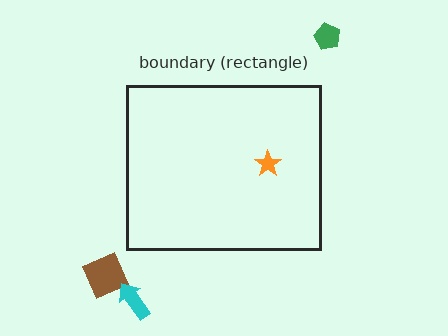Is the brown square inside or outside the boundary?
Outside.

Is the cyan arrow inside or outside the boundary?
Outside.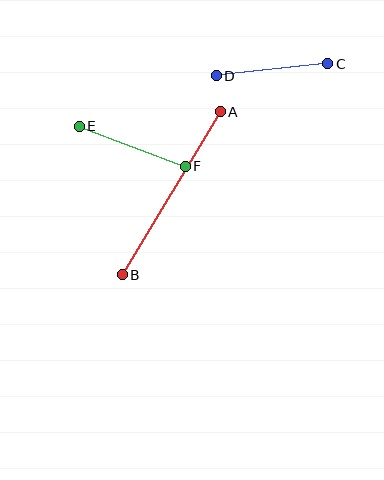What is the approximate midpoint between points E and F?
The midpoint is at approximately (132, 146) pixels.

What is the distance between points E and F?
The distance is approximately 113 pixels.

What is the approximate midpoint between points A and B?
The midpoint is at approximately (171, 193) pixels.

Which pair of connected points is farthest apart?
Points A and B are farthest apart.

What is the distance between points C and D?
The distance is approximately 112 pixels.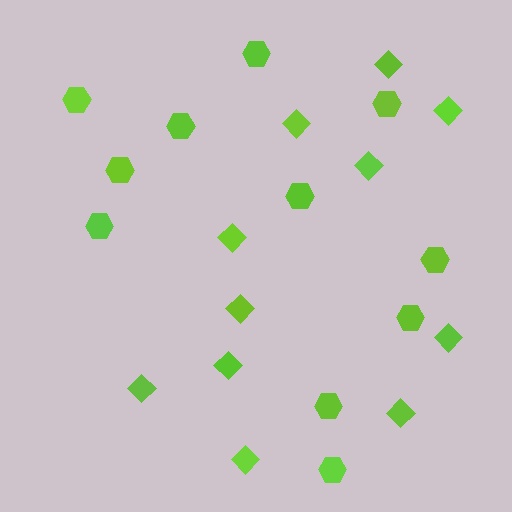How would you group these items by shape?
There are 2 groups: one group of hexagons (11) and one group of diamonds (11).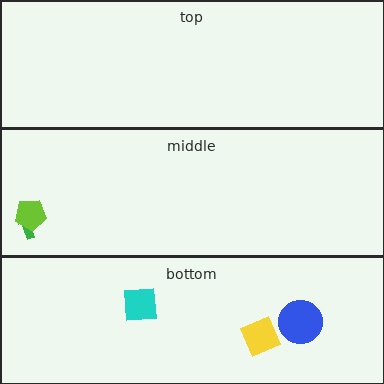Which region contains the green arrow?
The middle region.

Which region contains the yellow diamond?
The bottom region.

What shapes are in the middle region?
The green arrow, the lime pentagon.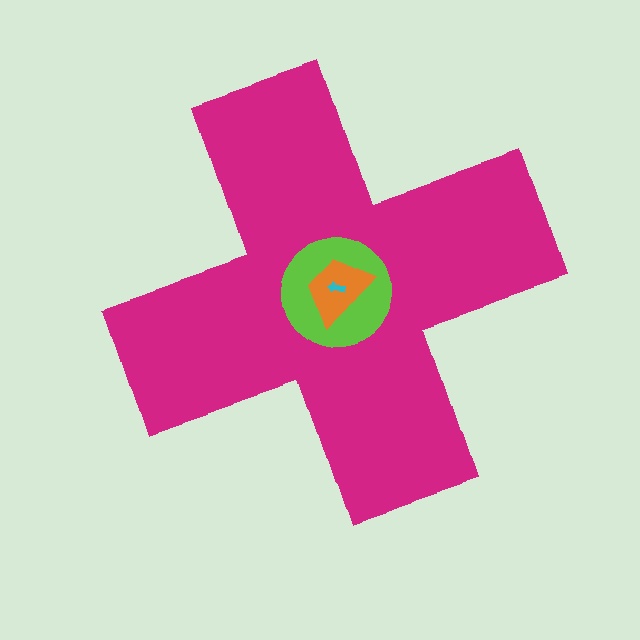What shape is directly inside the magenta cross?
The lime circle.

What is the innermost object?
The cyan arrow.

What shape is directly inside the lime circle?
The orange trapezoid.